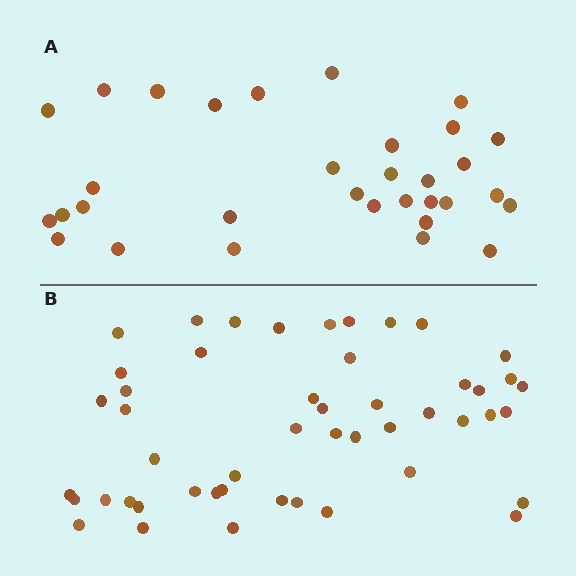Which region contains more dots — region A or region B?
Region B (the bottom region) has more dots.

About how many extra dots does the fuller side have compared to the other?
Region B has approximately 15 more dots than region A.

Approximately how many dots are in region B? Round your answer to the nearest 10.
About 50 dots. (The exact count is 49, which rounds to 50.)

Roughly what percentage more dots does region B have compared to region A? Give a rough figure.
About 55% more.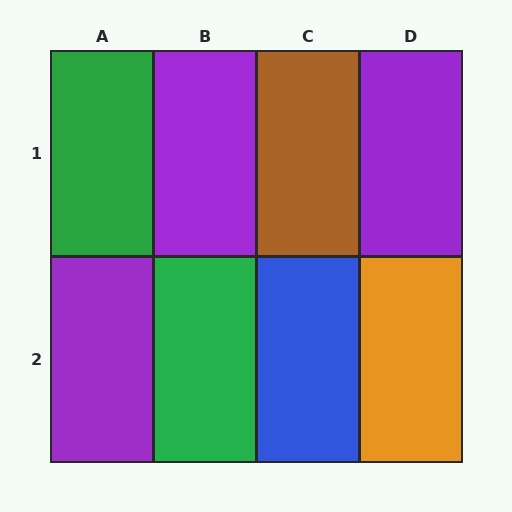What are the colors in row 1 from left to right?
Green, purple, brown, purple.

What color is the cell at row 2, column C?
Blue.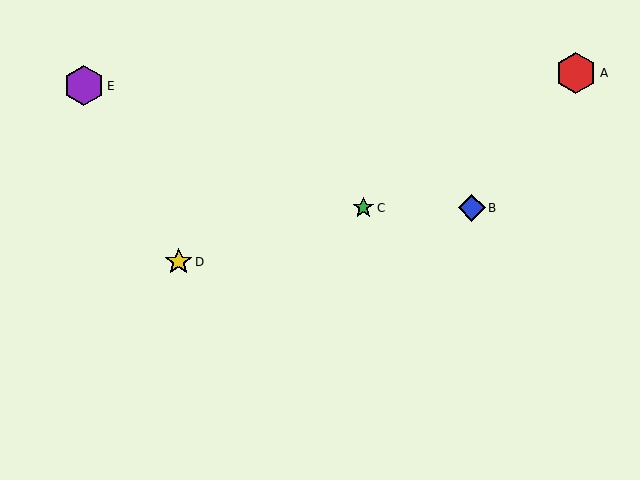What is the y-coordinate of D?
Object D is at y≈262.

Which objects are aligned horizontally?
Objects B, C are aligned horizontally.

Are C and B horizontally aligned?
Yes, both are at y≈208.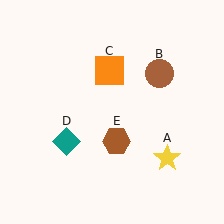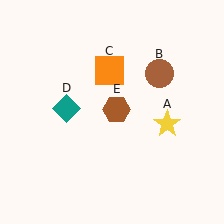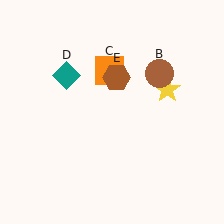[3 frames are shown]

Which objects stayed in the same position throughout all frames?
Brown circle (object B) and orange square (object C) remained stationary.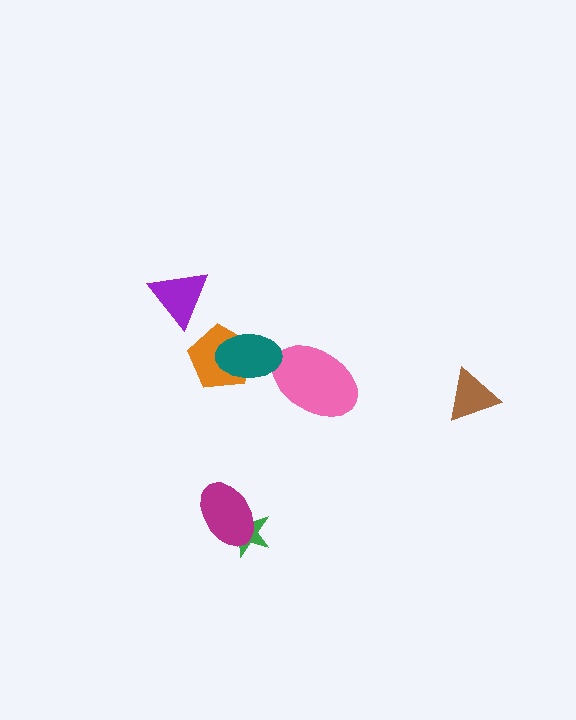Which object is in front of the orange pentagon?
The teal ellipse is in front of the orange pentagon.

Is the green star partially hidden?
Yes, it is partially covered by another shape.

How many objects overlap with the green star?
1 object overlaps with the green star.